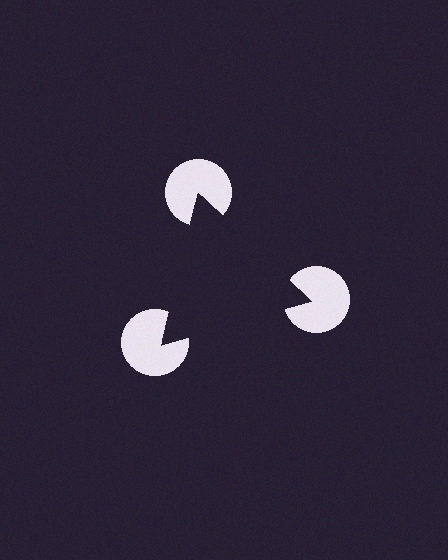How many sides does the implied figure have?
3 sides.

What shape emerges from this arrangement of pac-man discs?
An illusory triangle — its edges are inferred from the aligned wedge cuts in the pac-man discs, not physically drawn.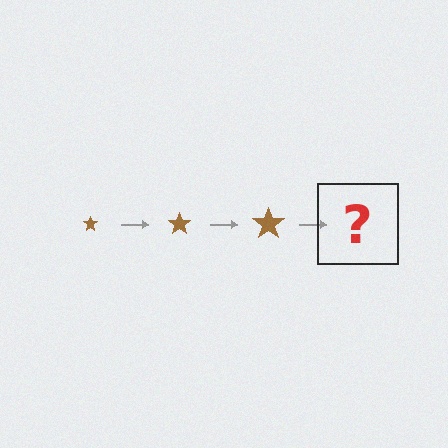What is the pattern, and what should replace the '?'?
The pattern is that the star gets progressively larger each step. The '?' should be a brown star, larger than the previous one.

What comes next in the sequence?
The next element should be a brown star, larger than the previous one.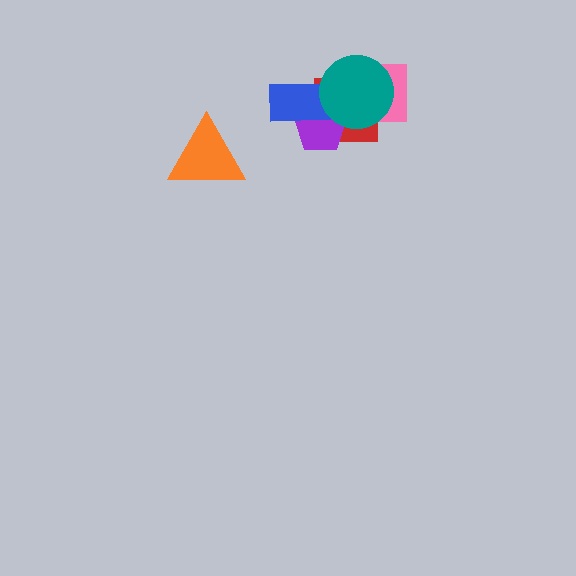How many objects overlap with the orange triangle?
0 objects overlap with the orange triangle.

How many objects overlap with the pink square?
2 objects overlap with the pink square.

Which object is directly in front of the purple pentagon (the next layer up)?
The blue rectangle is directly in front of the purple pentagon.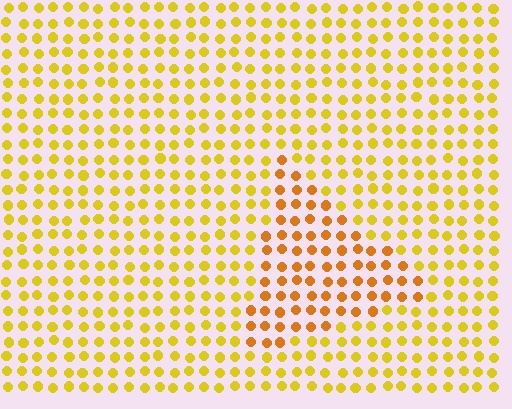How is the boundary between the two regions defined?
The boundary is defined purely by a slight shift in hue (about 25 degrees). Spacing, size, and orientation are identical on both sides.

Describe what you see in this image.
The image is filled with small yellow elements in a uniform arrangement. A triangle-shaped region is visible where the elements are tinted to a slightly different hue, forming a subtle color boundary.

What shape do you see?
I see a triangle.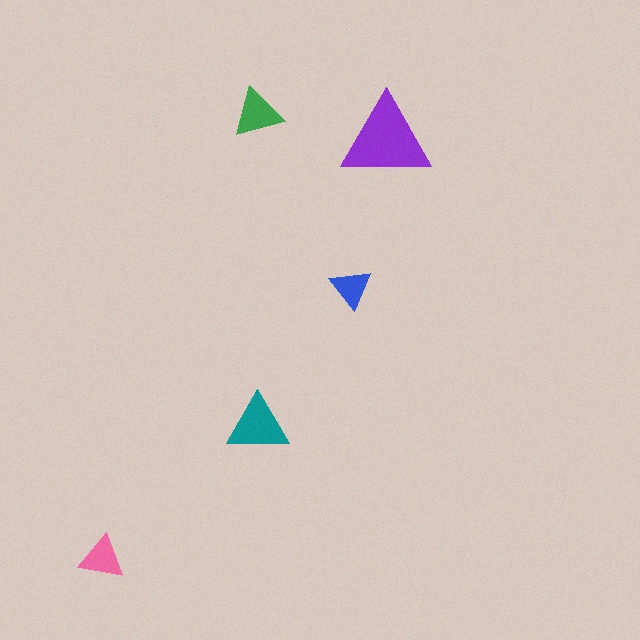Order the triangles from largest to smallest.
the purple one, the teal one, the green one, the pink one, the blue one.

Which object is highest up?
The green triangle is topmost.